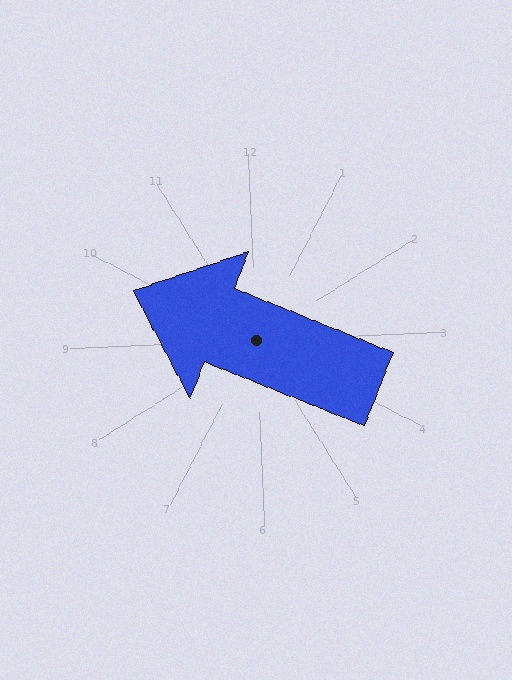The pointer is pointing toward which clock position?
Roughly 10 o'clock.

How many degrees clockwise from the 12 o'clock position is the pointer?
Approximately 294 degrees.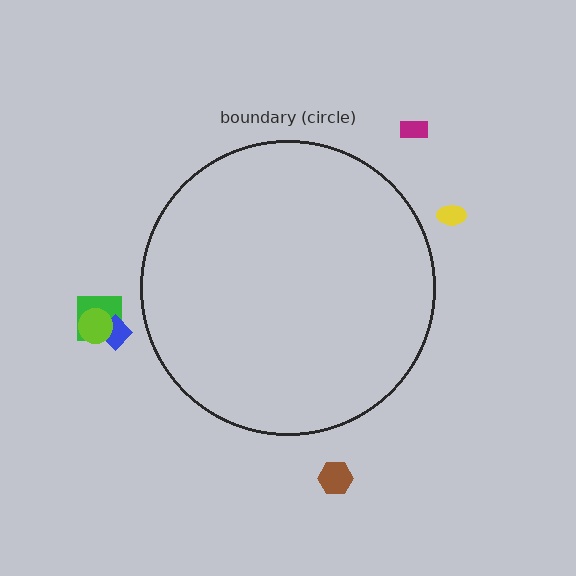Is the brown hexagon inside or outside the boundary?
Outside.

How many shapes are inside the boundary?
0 inside, 6 outside.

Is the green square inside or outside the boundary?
Outside.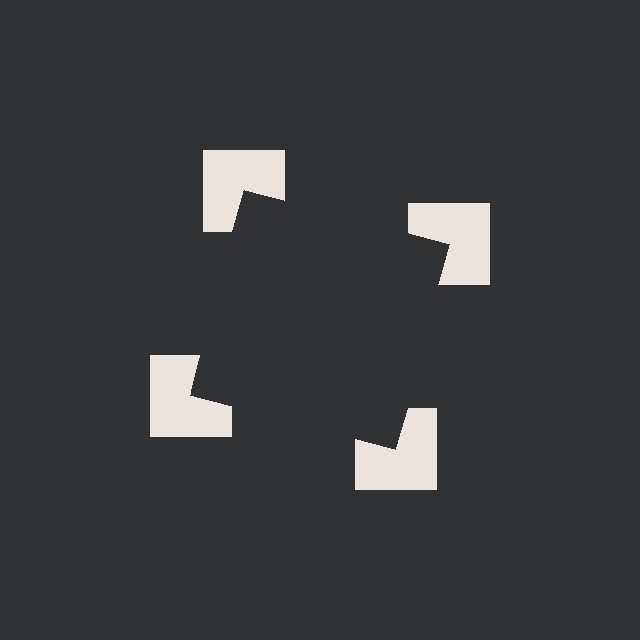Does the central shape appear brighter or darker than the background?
It typically appears slightly darker than the background, even though no actual brightness change is drawn.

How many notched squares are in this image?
There are 4 — one at each vertex of the illusory square.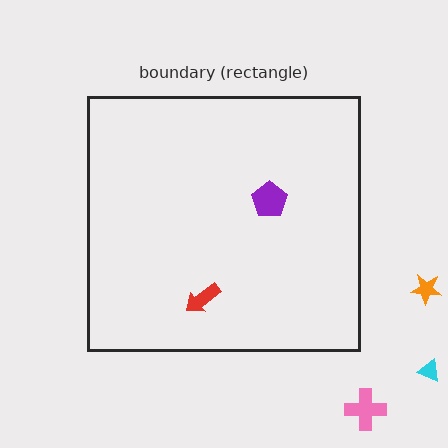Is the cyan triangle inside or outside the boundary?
Outside.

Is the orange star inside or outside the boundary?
Outside.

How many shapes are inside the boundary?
2 inside, 3 outside.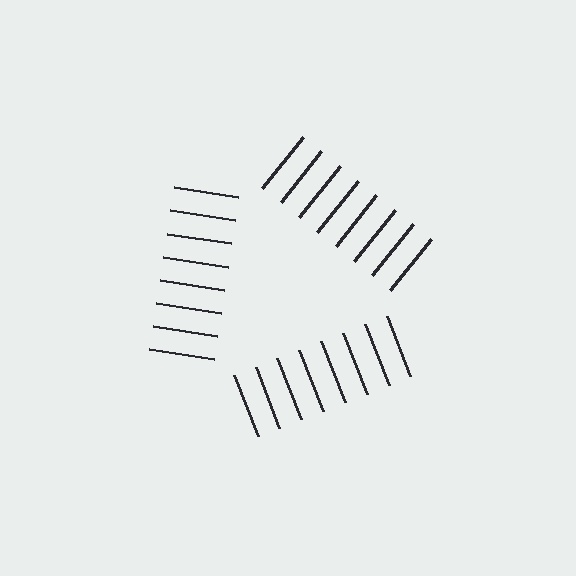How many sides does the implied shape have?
3 sides — the line-ends trace a triangle.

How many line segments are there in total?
24 — 8 along each of the 3 edges.